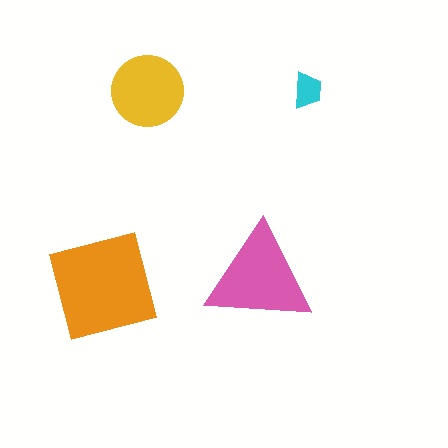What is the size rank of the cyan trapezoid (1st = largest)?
4th.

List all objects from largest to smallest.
The orange square, the pink triangle, the yellow circle, the cyan trapezoid.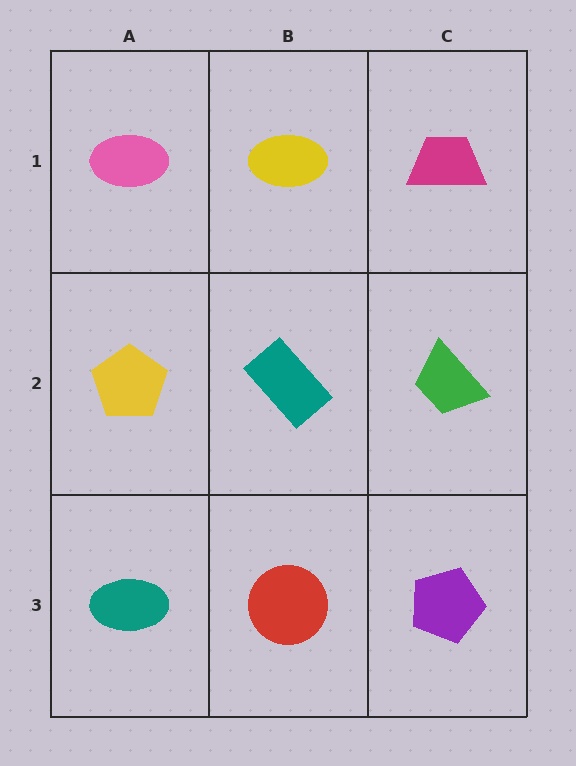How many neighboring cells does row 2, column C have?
3.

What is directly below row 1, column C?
A green trapezoid.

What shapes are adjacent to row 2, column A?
A pink ellipse (row 1, column A), a teal ellipse (row 3, column A), a teal rectangle (row 2, column B).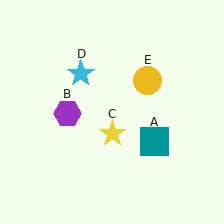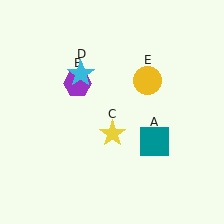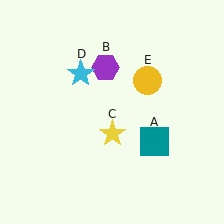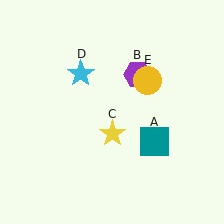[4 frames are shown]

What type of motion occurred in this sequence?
The purple hexagon (object B) rotated clockwise around the center of the scene.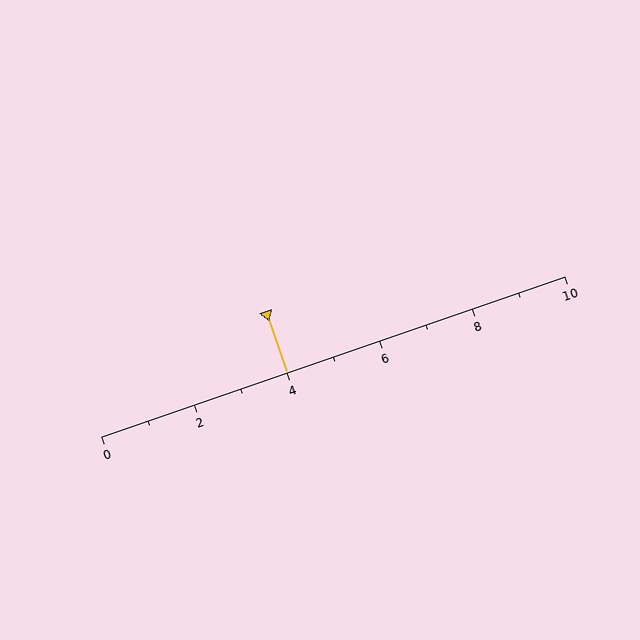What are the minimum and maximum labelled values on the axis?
The axis runs from 0 to 10.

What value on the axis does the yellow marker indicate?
The marker indicates approximately 4.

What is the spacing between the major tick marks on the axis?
The major ticks are spaced 2 apart.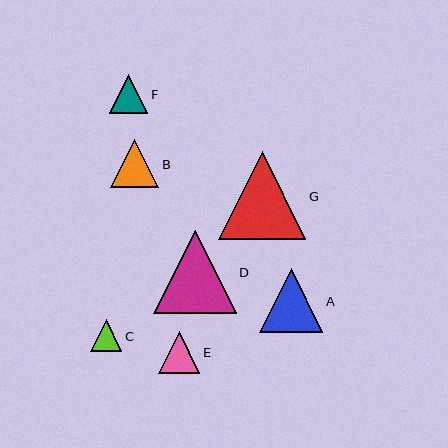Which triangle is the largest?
Triangle G is the largest with a size of approximately 87 pixels.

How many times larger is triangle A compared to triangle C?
Triangle A is approximately 2.0 times the size of triangle C.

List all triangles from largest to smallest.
From largest to smallest: G, D, A, B, E, F, C.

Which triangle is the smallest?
Triangle C is the smallest with a size of approximately 32 pixels.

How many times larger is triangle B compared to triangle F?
Triangle B is approximately 1.2 times the size of triangle F.